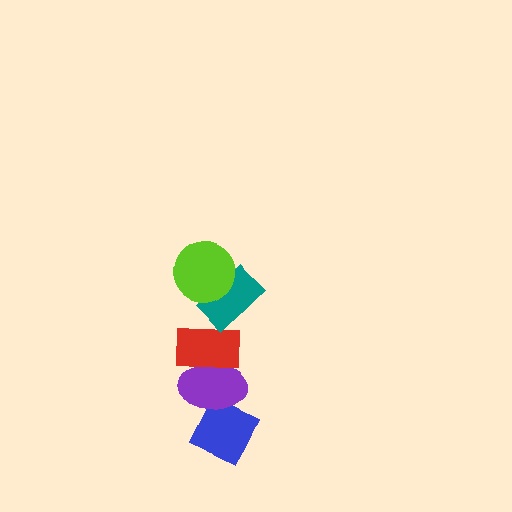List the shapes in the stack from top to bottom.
From top to bottom: the lime circle, the teal rectangle, the red rectangle, the purple ellipse, the blue diamond.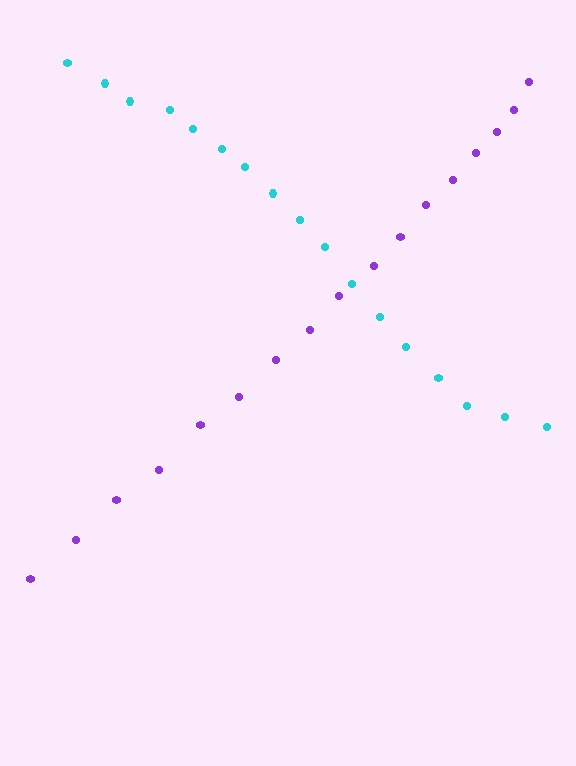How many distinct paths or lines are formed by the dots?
There are 2 distinct paths.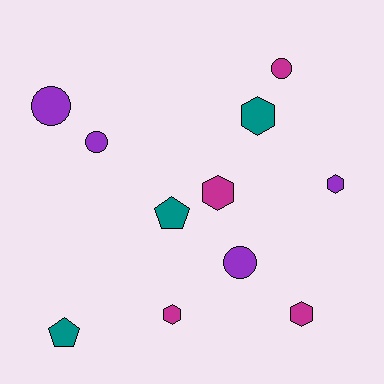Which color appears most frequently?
Purple, with 4 objects.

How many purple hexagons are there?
There is 1 purple hexagon.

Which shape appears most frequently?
Hexagon, with 5 objects.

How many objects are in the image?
There are 11 objects.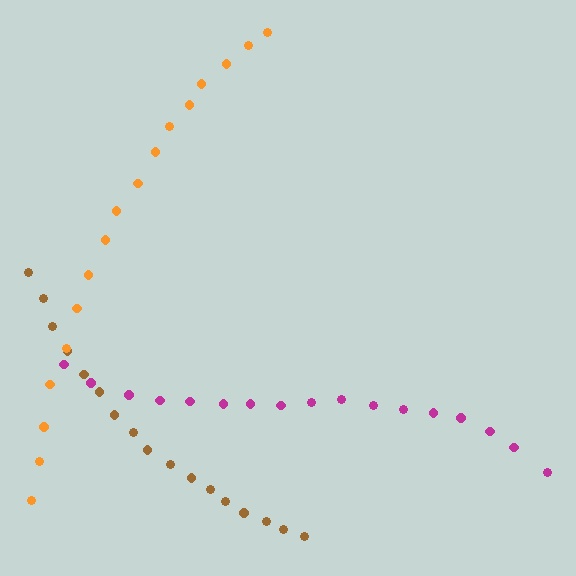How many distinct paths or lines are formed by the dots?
There are 3 distinct paths.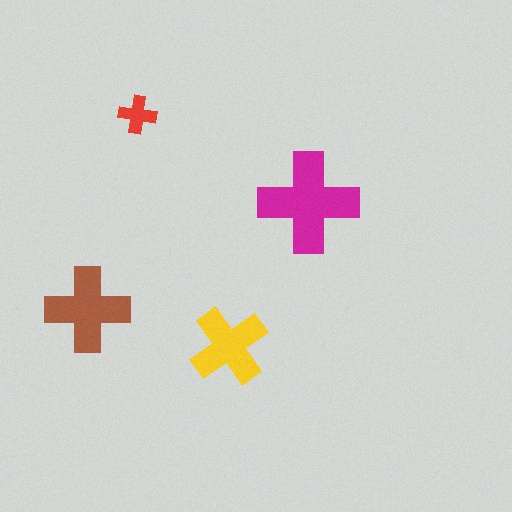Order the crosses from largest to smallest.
the magenta one, the brown one, the yellow one, the red one.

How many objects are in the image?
There are 4 objects in the image.